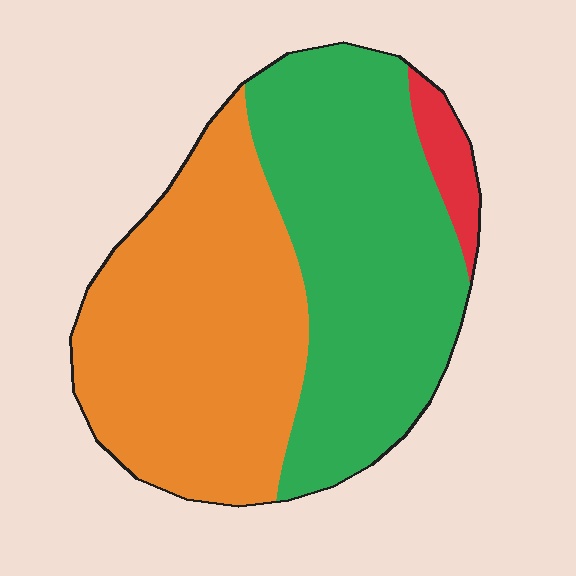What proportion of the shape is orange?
Orange takes up about one half (1/2) of the shape.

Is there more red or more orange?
Orange.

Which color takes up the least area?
Red, at roughly 5%.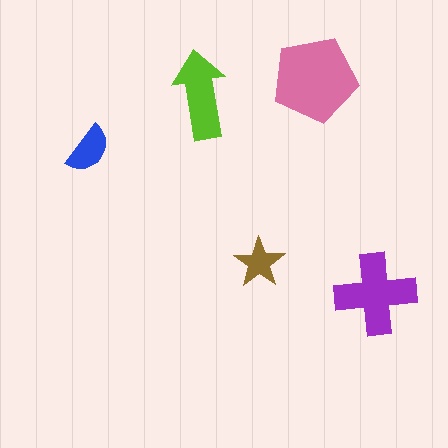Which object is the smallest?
The brown star.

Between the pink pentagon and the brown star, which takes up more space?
The pink pentagon.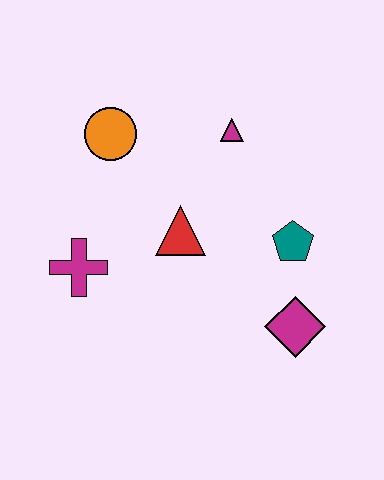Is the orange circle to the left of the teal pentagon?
Yes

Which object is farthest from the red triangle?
The magenta diamond is farthest from the red triangle.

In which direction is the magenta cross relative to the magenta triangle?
The magenta cross is to the left of the magenta triangle.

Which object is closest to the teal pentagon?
The magenta diamond is closest to the teal pentagon.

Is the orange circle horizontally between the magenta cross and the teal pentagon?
Yes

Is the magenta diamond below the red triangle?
Yes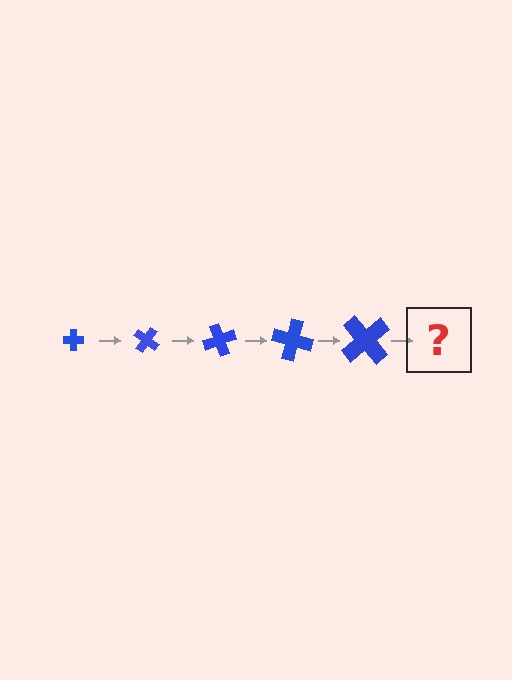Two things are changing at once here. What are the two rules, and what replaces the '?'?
The two rules are that the cross grows larger each step and it rotates 35 degrees each step. The '?' should be a cross, larger than the previous one and rotated 175 degrees from the start.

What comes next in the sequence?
The next element should be a cross, larger than the previous one and rotated 175 degrees from the start.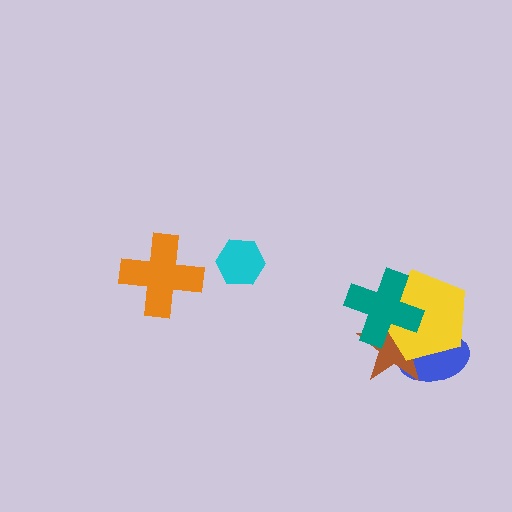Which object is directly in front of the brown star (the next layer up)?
The yellow pentagon is directly in front of the brown star.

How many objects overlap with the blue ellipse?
2 objects overlap with the blue ellipse.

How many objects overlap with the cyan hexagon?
0 objects overlap with the cyan hexagon.